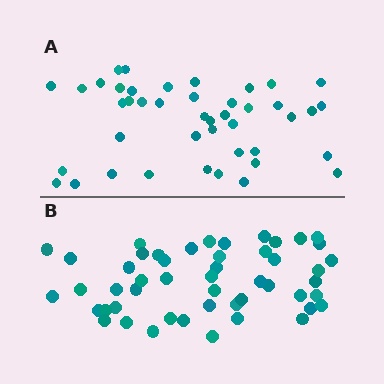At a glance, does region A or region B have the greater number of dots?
Region B (the bottom region) has more dots.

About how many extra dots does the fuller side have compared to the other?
Region B has roughly 8 or so more dots than region A.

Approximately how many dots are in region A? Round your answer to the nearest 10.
About 40 dots. (The exact count is 43, which rounds to 40.)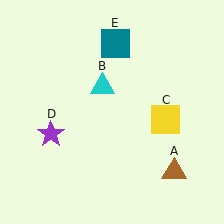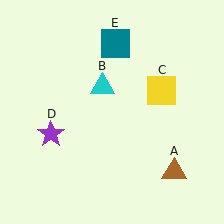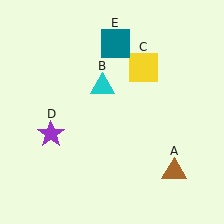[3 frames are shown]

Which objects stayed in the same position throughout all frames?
Brown triangle (object A) and cyan triangle (object B) and purple star (object D) and teal square (object E) remained stationary.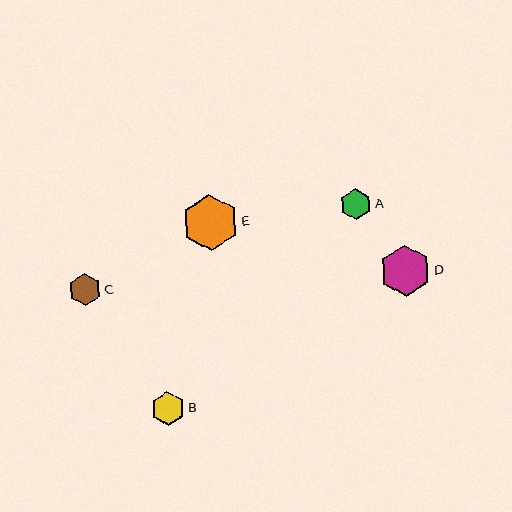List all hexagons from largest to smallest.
From largest to smallest: E, D, B, C, A.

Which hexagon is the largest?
Hexagon E is the largest with a size of approximately 57 pixels.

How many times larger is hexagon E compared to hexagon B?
Hexagon E is approximately 1.7 times the size of hexagon B.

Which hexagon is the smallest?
Hexagon A is the smallest with a size of approximately 31 pixels.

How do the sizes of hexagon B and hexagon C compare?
Hexagon B and hexagon C are approximately the same size.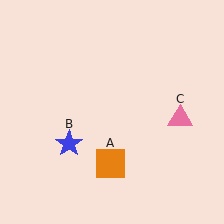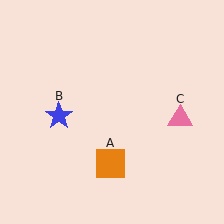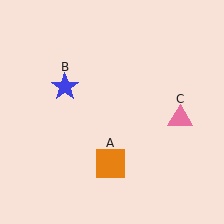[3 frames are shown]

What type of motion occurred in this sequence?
The blue star (object B) rotated clockwise around the center of the scene.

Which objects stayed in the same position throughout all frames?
Orange square (object A) and pink triangle (object C) remained stationary.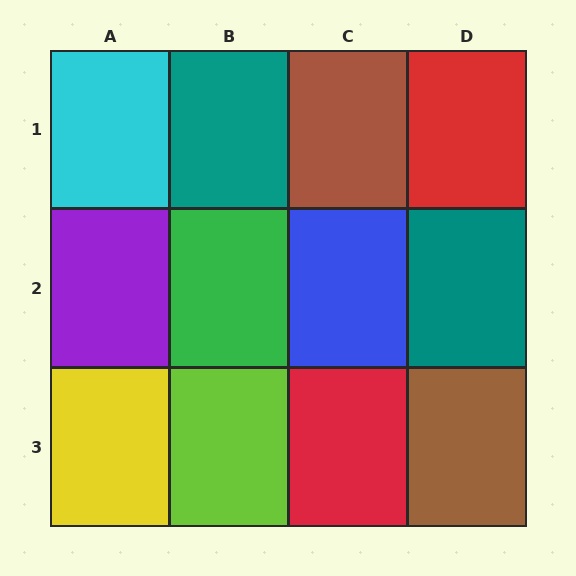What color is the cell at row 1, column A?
Cyan.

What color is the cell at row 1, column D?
Red.